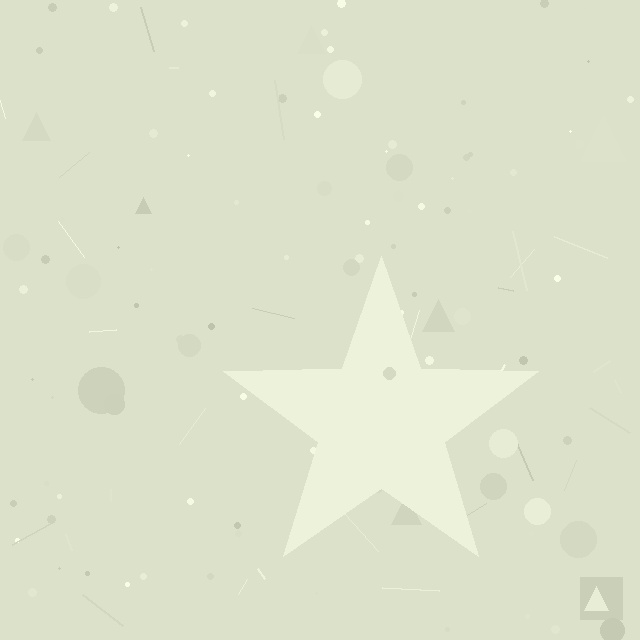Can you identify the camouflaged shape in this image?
The camouflaged shape is a star.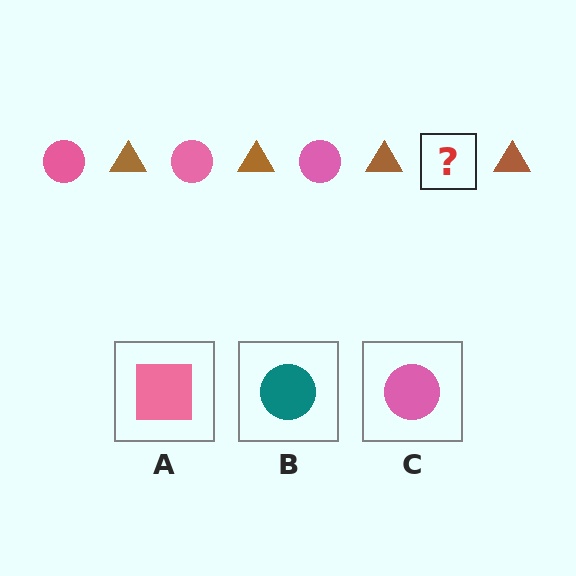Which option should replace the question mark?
Option C.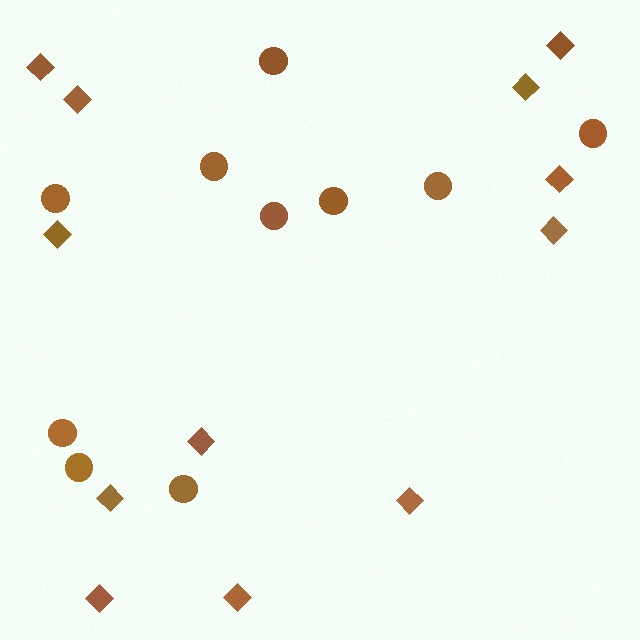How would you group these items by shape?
There are 2 groups: one group of diamonds (12) and one group of circles (10).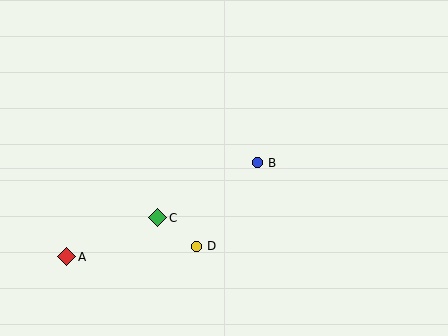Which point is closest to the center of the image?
Point B at (257, 163) is closest to the center.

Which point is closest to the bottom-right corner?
Point B is closest to the bottom-right corner.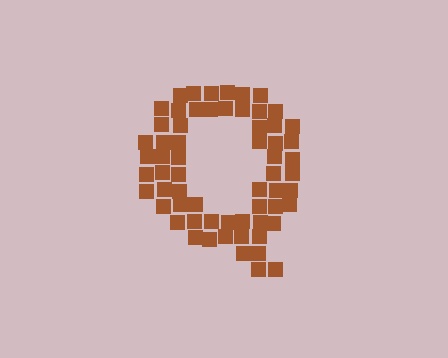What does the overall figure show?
The overall figure shows the letter Q.